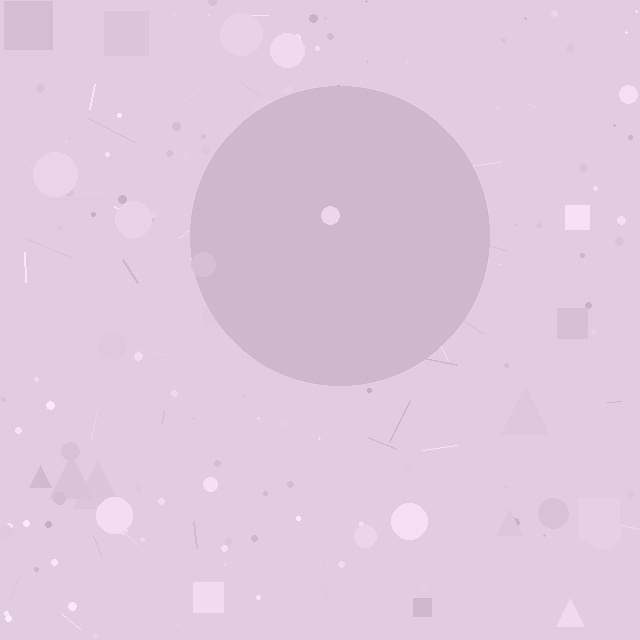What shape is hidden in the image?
A circle is hidden in the image.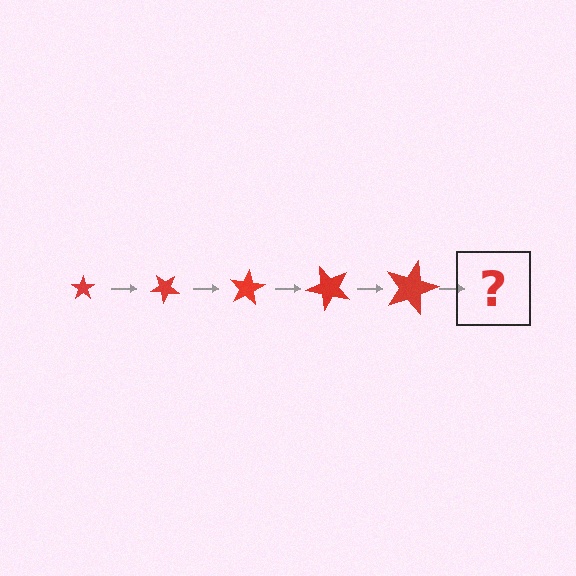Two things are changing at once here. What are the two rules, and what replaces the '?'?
The two rules are that the star grows larger each step and it rotates 40 degrees each step. The '?' should be a star, larger than the previous one and rotated 200 degrees from the start.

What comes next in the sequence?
The next element should be a star, larger than the previous one and rotated 200 degrees from the start.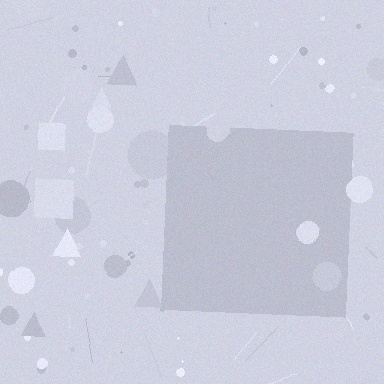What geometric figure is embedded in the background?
A square is embedded in the background.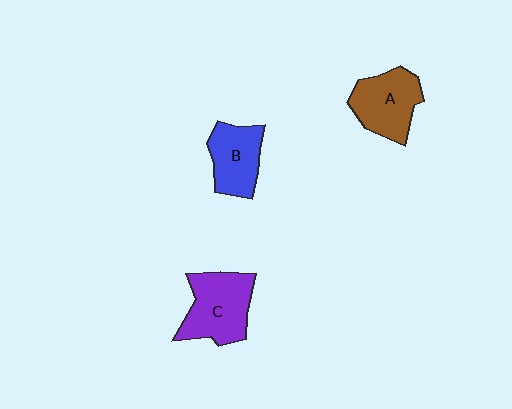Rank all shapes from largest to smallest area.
From largest to smallest: C (purple), A (brown), B (blue).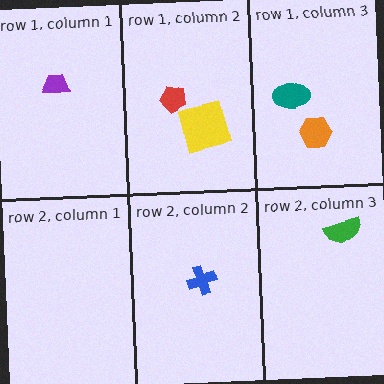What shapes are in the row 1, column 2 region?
The yellow square, the red pentagon.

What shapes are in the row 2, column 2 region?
The blue cross.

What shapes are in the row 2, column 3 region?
The green semicircle.